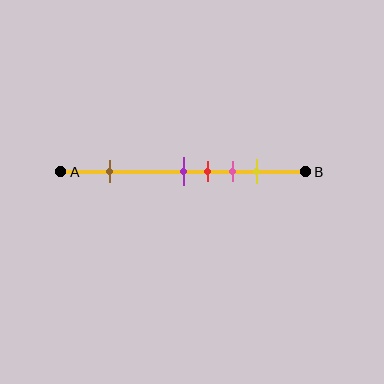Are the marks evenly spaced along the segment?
No, the marks are not evenly spaced.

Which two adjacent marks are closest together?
The purple and red marks are the closest adjacent pair.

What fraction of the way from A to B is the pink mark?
The pink mark is approximately 70% (0.7) of the way from A to B.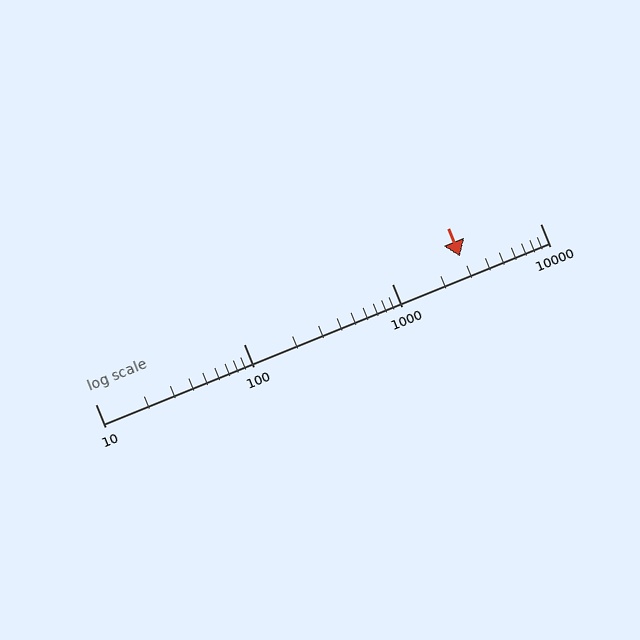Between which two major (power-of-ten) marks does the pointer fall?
The pointer is between 1000 and 10000.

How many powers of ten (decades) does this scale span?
The scale spans 3 decades, from 10 to 10000.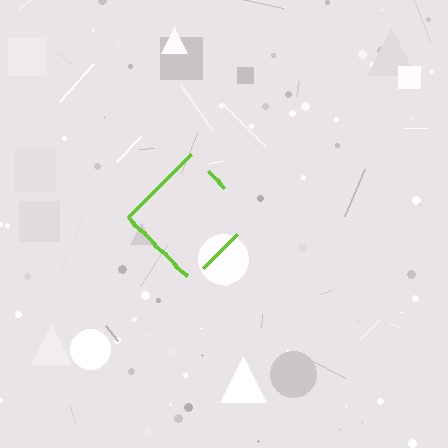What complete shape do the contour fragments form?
The contour fragments form a diamond.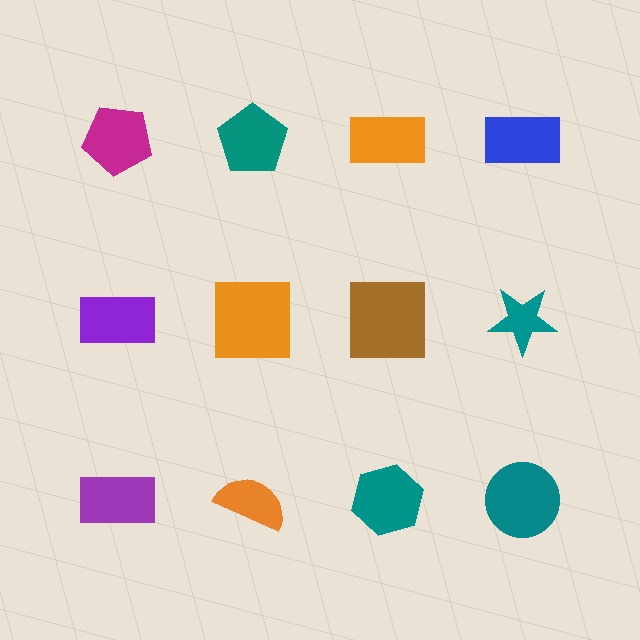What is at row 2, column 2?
An orange square.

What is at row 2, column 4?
A teal star.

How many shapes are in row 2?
4 shapes.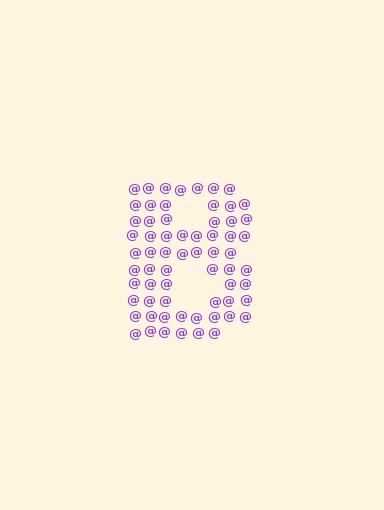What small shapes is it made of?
It is made of small at signs.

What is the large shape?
The large shape is the letter B.